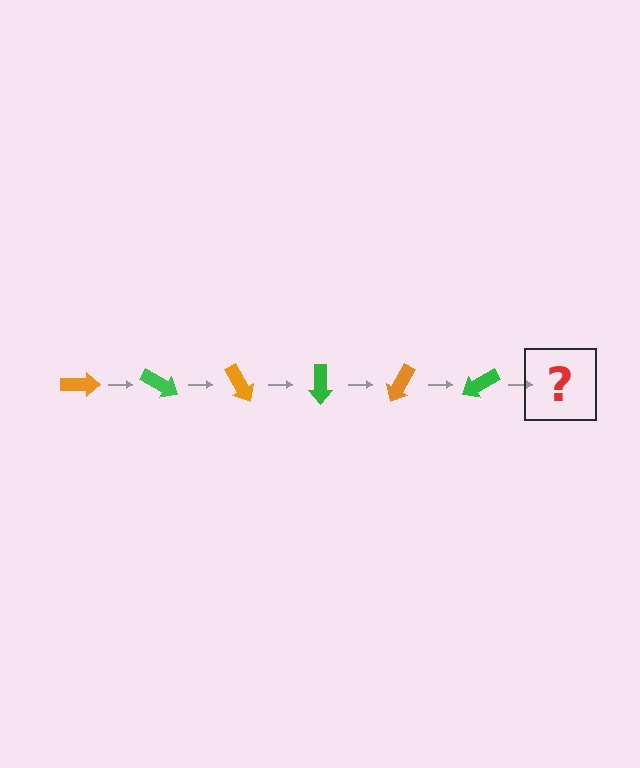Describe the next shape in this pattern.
It should be an orange arrow, rotated 180 degrees from the start.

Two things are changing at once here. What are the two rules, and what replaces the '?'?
The two rules are that it rotates 30 degrees each step and the color cycles through orange and green. The '?' should be an orange arrow, rotated 180 degrees from the start.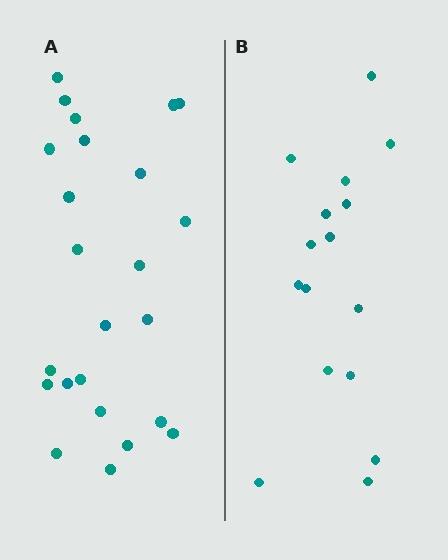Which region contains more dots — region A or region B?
Region A (the left region) has more dots.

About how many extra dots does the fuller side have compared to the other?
Region A has roughly 8 or so more dots than region B.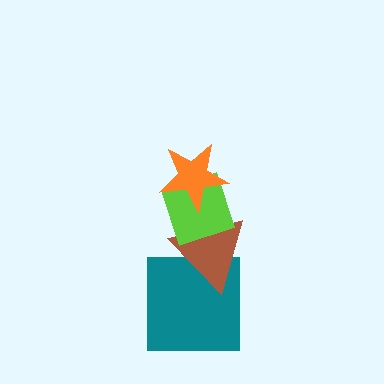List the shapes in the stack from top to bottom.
From top to bottom: the orange star, the lime diamond, the brown triangle, the teal square.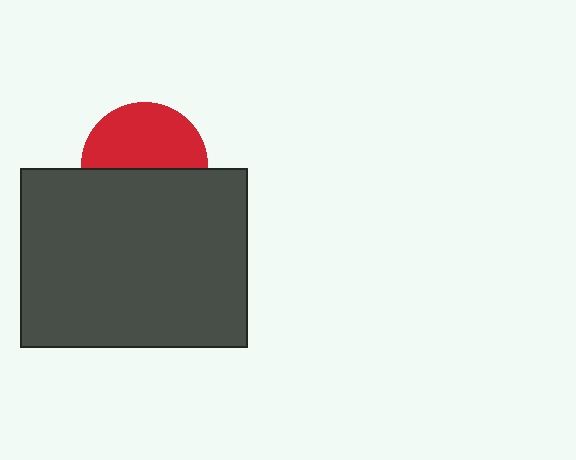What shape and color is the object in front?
The object in front is a dark gray rectangle.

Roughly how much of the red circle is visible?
About half of it is visible (roughly 52%).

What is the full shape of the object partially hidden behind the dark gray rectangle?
The partially hidden object is a red circle.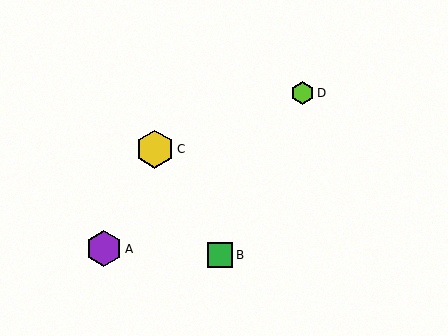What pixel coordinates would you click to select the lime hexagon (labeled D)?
Click at (302, 93) to select the lime hexagon D.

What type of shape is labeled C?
Shape C is a yellow hexagon.